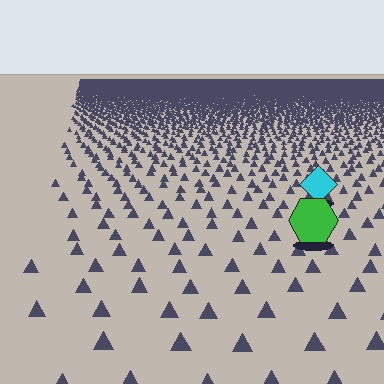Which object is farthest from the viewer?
The cyan diamond is farthest from the viewer. It appears smaller and the ground texture around it is denser.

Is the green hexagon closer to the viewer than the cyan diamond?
Yes. The green hexagon is closer — you can tell from the texture gradient: the ground texture is coarser near it.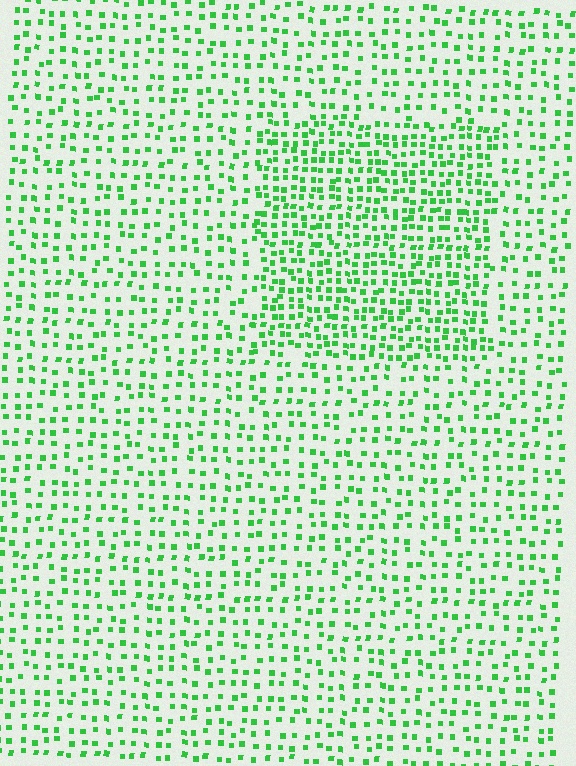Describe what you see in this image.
The image contains small green elements arranged at two different densities. A rectangle-shaped region is visible where the elements are more densely packed than the surrounding area.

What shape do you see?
I see a rectangle.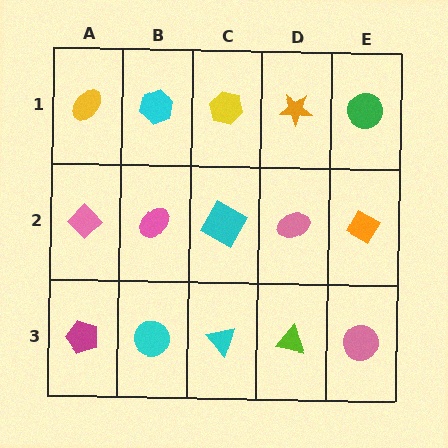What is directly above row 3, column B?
A pink ellipse.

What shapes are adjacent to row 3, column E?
An orange diamond (row 2, column E), a lime triangle (row 3, column D).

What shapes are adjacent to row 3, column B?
A pink ellipse (row 2, column B), a magenta pentagon (row 3, column A), a cyan triangle (row 3, column C).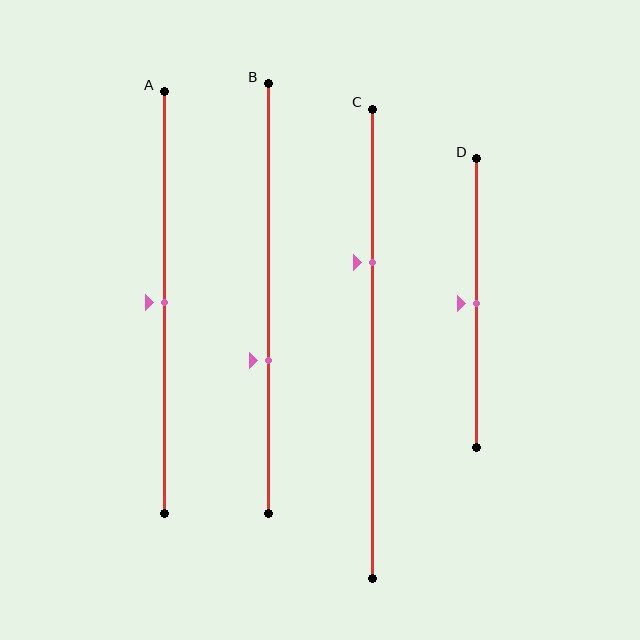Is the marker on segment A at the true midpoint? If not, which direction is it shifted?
Yes, the marker on segment A is at the true midpoint.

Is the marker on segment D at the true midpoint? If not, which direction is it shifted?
Yes, the marker on segment D is at the true midpoint.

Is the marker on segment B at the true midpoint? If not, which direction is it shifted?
No, the marker on segment B is shifted downward by about 14% of the segment length.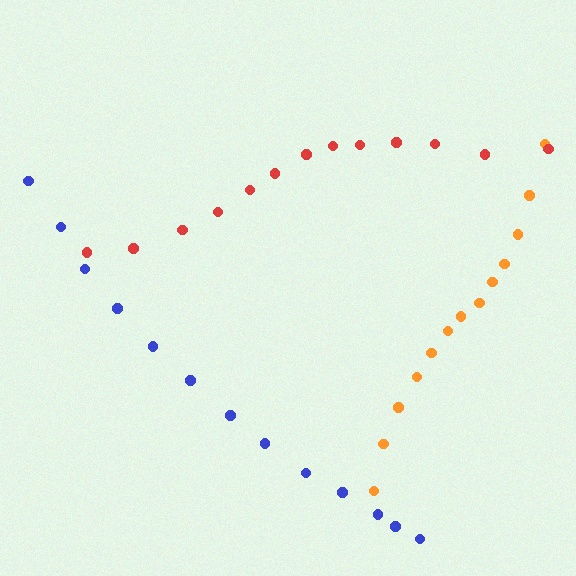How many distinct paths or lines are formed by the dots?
There are 3 distinct paths.